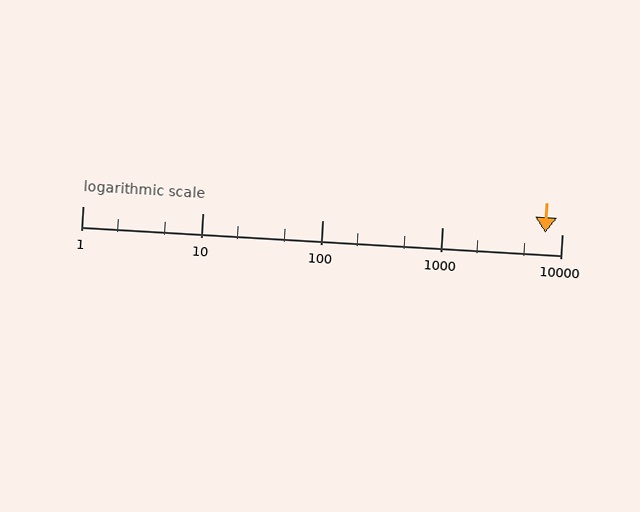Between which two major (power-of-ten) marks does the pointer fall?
The pointer is between 1000 and 10000.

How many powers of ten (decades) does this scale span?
The scale spans 4 decades, from 1 to 10000.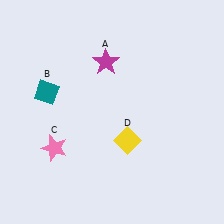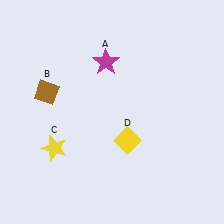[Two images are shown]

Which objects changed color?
B changed from teal to brown. C changed from pink to yellow.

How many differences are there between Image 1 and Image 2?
There are 2 differences between the two images.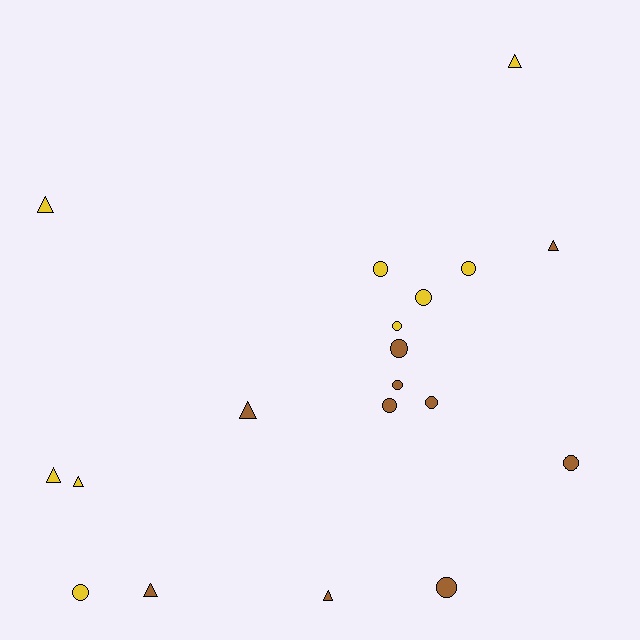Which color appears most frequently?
Brown, with 10 objects.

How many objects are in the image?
There are 19 objects.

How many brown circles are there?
There are 6 brown circles.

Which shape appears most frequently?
Circle, with 11 objects.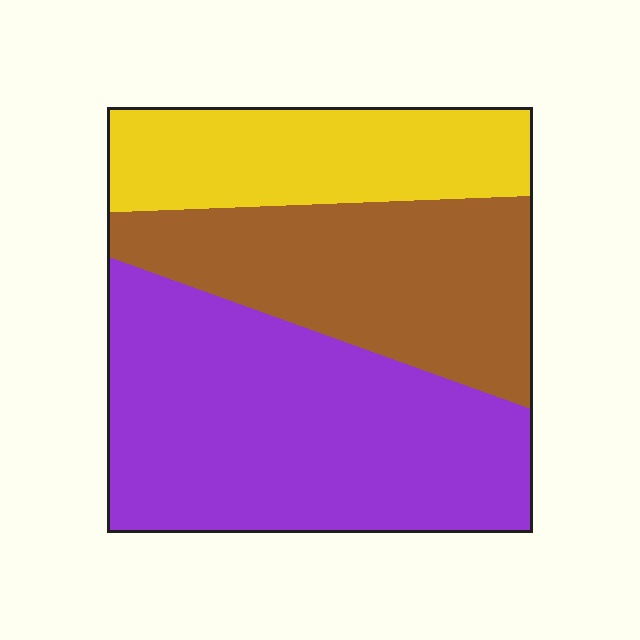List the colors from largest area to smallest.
From largest to smallest: purple, brown, yellow.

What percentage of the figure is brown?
Brown takes up about one third (1/3) of the figure.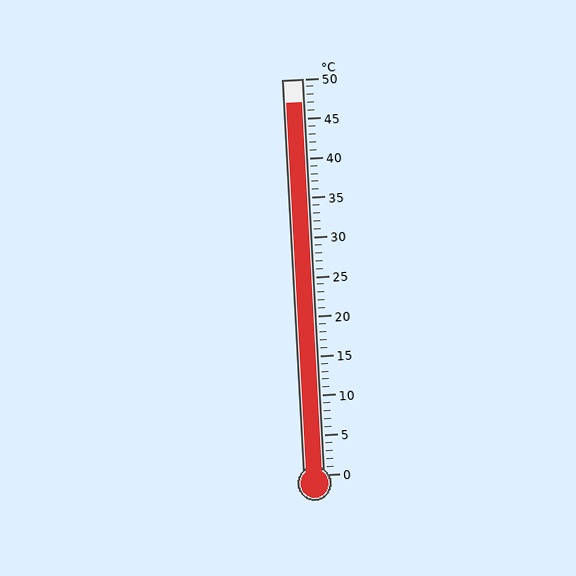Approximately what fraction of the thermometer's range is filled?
The thermometer is filled to approximately 95% of its range.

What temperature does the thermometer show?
The thermometer shows approximately 47°C.